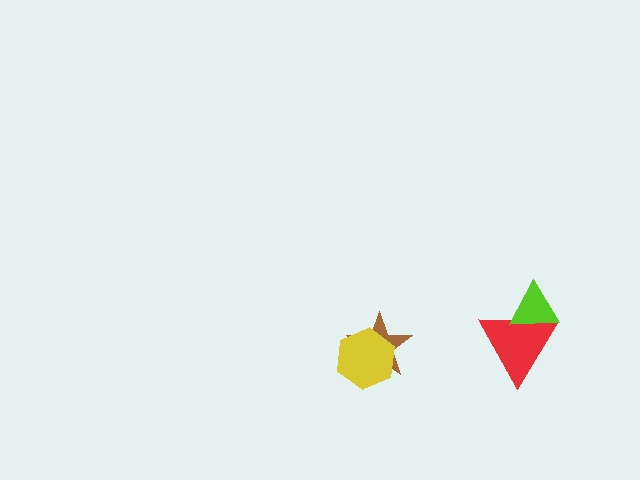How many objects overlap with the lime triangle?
1 object overlaps with the lime triangle.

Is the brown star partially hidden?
Yes, it is partially covered by another shape.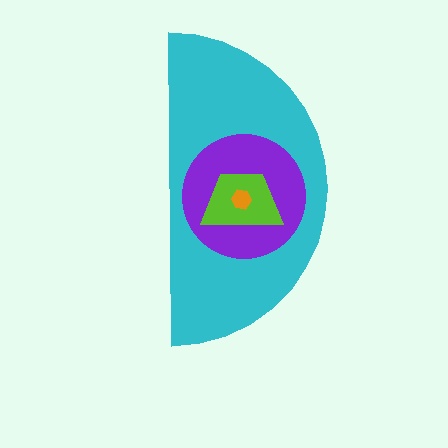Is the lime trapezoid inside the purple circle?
Yes.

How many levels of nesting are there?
4.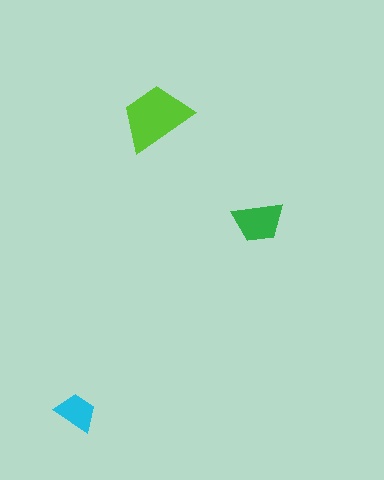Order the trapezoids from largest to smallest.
the lime one, the green one, the cyan one.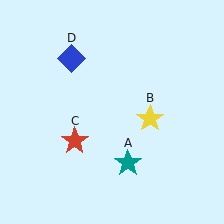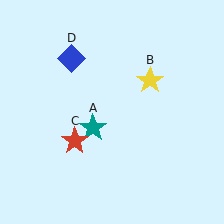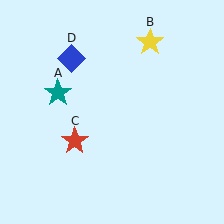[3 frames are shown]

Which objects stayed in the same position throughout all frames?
Red star (object C) and blue diamond (object D) remained stationary.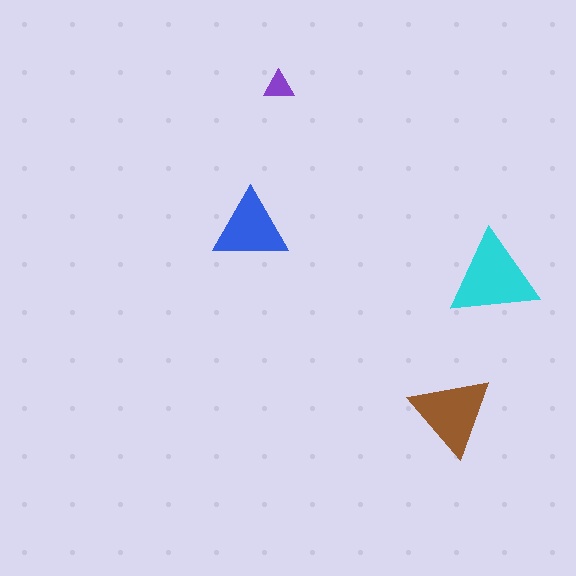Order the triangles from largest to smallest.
the cyan one, the brown one, the blue one, the purple one.